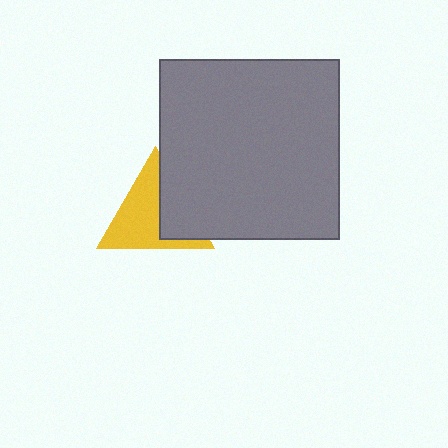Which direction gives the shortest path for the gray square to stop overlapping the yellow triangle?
Moving right gives the shortest separation.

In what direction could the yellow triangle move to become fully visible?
The yellow triangle could move left. That would shift it out from behind the gray square entirely.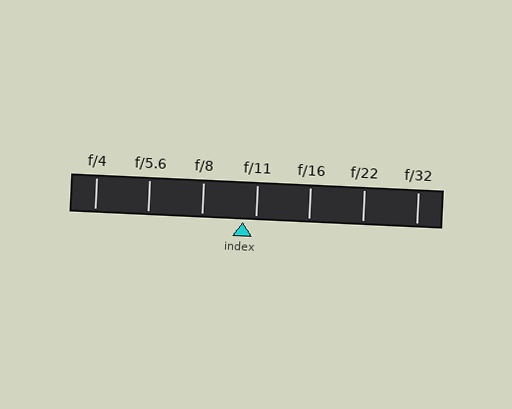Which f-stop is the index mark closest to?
The index mark is closest to f/11.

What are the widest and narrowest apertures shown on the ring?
The widest aperture shown is f/4 and the narrowest is f/32.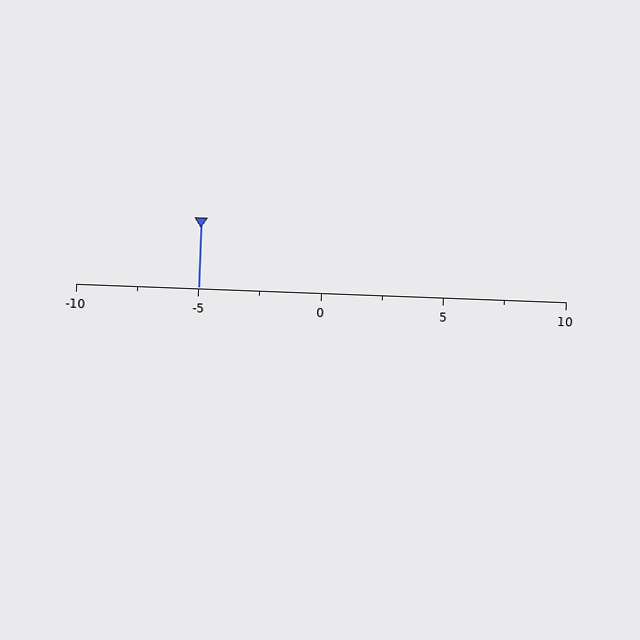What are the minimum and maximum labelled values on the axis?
The axis runs from -10 to 10.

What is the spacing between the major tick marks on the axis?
The major ticks are spaced 5 apart.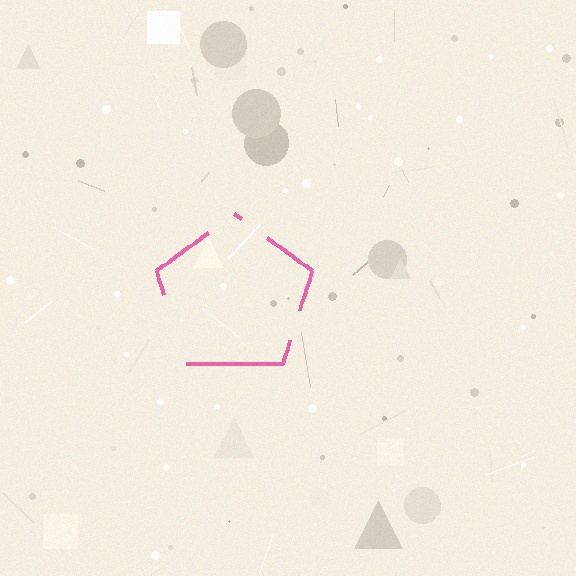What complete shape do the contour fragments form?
The contour fragments form a pentagon.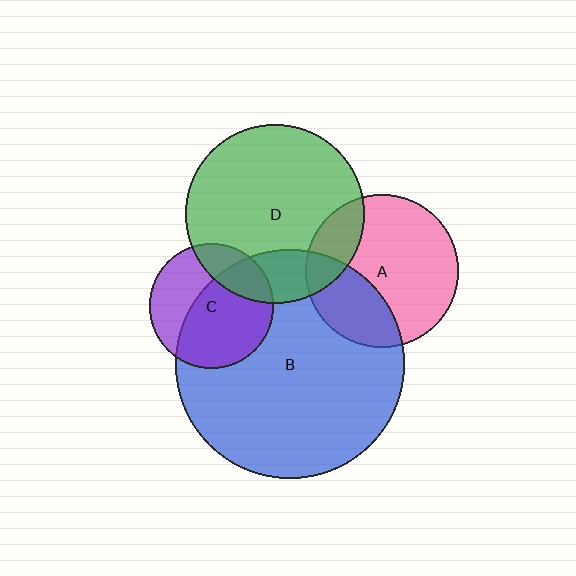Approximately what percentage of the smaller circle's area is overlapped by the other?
Approximately 20%.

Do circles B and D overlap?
Yes.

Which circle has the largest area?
Circle B (blue).